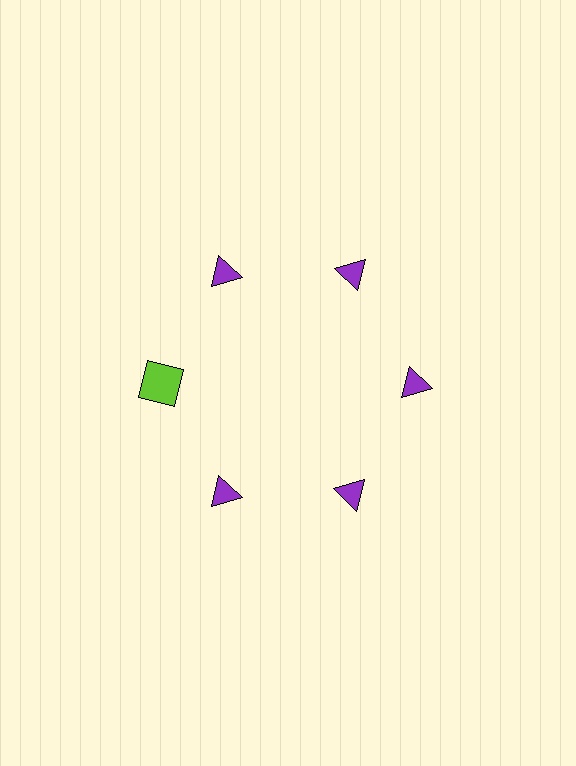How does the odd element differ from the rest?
It differs in both color (lime instead of purple) and shape (square instead of triangle).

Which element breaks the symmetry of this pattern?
The lime square at roughly the 9 o'clock position breaks the symmetry. All other shapes are purple triangles.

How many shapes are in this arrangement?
There are 6 shapes arranged in a ring pattern.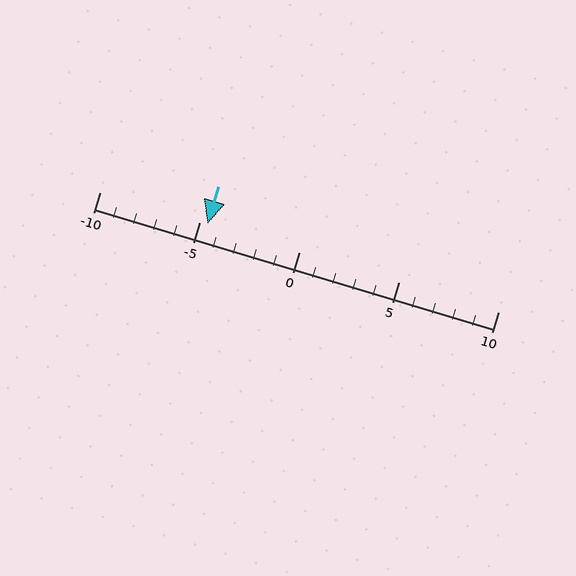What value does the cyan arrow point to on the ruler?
The cyan arrow points to approximately -5.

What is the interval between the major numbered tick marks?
The major tick marks are spaced 5 units apart.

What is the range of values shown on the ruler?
The ruler shows values from -10 to 10.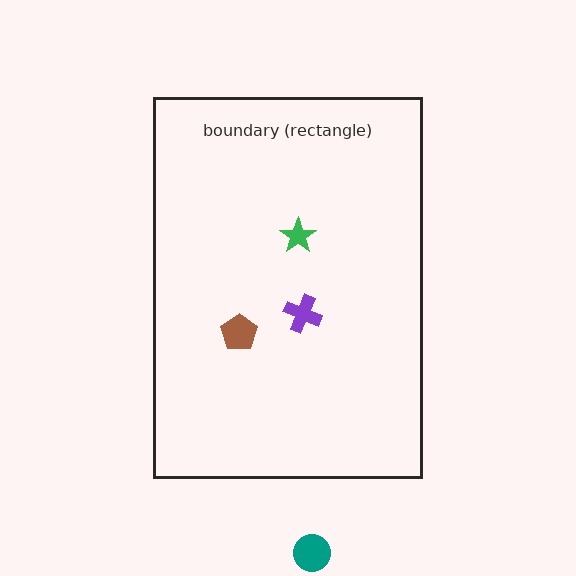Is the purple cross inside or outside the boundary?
Inside.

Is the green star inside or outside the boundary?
Inside.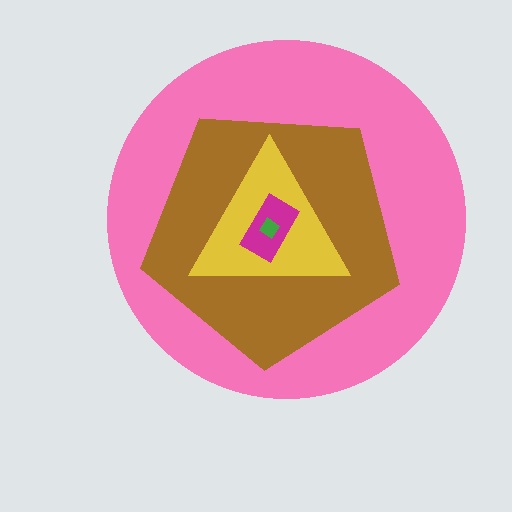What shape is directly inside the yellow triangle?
The magenta rectangle.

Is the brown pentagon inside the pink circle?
Yes.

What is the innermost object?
The green diamond.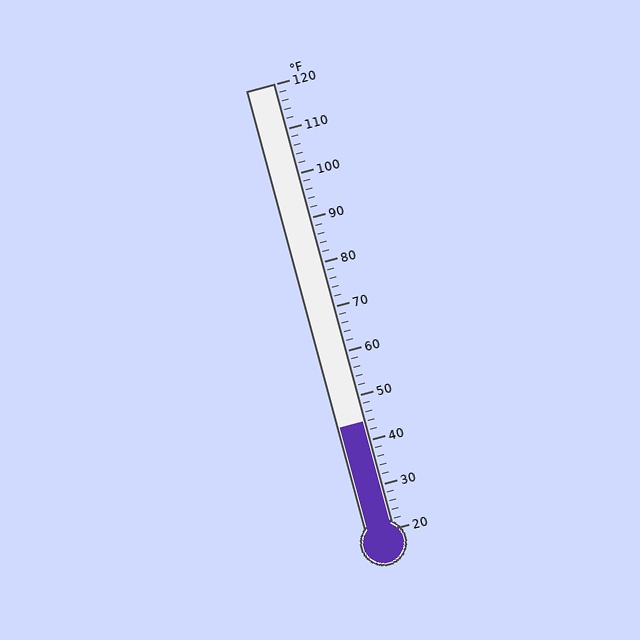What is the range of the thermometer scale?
The thermometer scale ranges from 20°F to 120°F.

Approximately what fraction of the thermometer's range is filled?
The thermometer is filled to approximately 25% of its range.